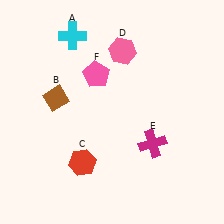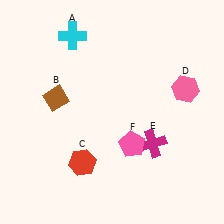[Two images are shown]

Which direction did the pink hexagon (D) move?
The pink hexagon (D) moved right.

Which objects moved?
The objects that moved are: the pink hexagon (D), the pink pentagon (F).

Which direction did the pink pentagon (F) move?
The pink pentagon (F) moved down.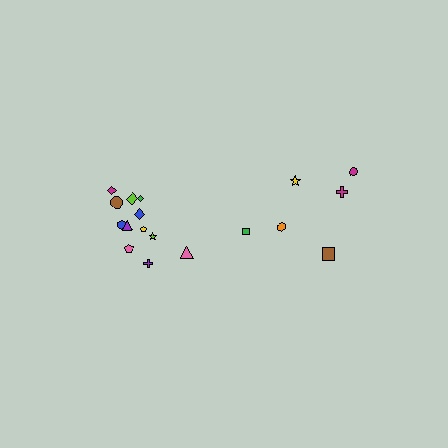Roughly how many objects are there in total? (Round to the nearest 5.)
Roughly 20 objects in total.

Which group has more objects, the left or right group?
The left group.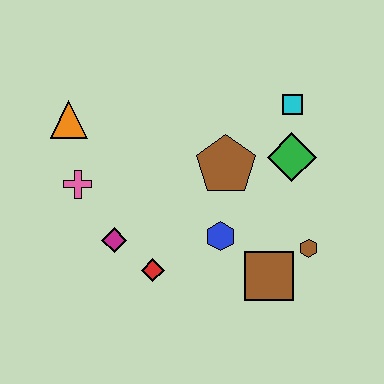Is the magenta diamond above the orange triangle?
No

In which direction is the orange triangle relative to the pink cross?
The orange triangle is above the pink cross.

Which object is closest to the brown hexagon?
The brown square is closest to the brown hexagon.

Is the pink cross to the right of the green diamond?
No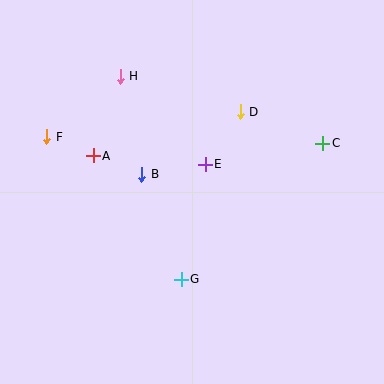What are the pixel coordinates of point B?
Point B is at (142, 174).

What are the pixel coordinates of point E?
Point E is at (205, 164).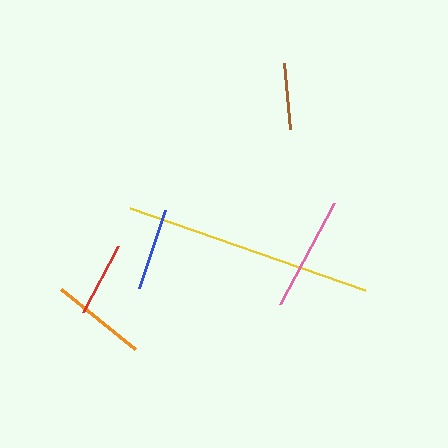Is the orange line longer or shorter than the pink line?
The pink line is longer than the orange line.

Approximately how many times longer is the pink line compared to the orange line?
The pink line is approximately 1.2 times the length of the orange line.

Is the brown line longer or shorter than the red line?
The red line is longer than the brown line.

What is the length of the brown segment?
The brown segment is approximately 66 pixels long.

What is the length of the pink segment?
The pink segment is approximately 115 pixels long.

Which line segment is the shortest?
The brown line is the shortest at approximately 66 pixels.